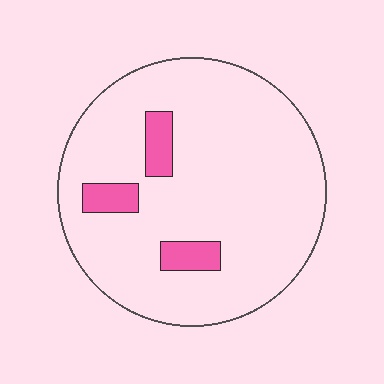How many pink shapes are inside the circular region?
3.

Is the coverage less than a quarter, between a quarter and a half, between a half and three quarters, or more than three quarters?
Less than a quarter.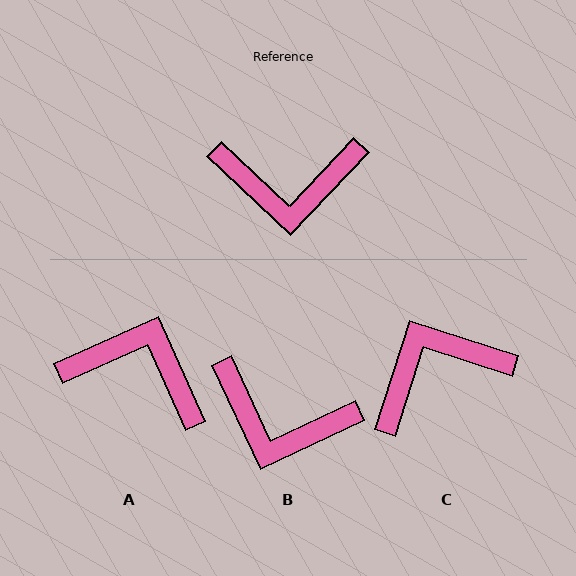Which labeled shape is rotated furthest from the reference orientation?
A, about 158 degrees away.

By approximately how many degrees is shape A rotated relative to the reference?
Approximately 158 degrees counter-clockwise.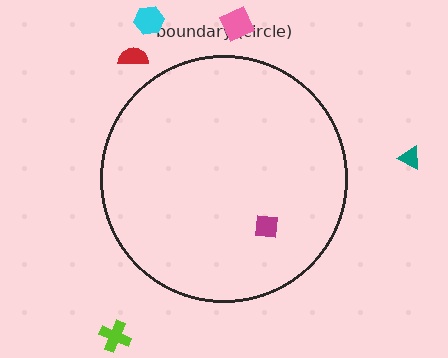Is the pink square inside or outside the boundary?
Outside.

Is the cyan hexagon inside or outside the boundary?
Outside.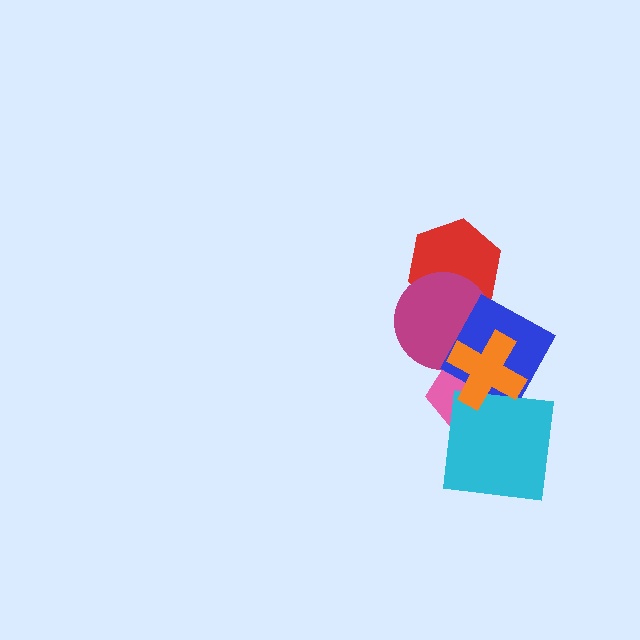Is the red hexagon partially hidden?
Yes, it is partially covered by another shape.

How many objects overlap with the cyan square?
2 objects overlap with the cyan square.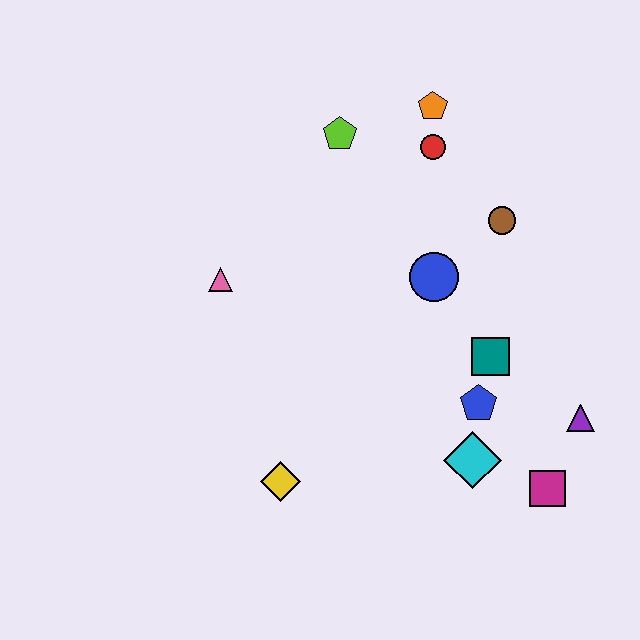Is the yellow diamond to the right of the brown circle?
No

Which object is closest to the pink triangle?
The lime pentagon is closest to the pink triangle.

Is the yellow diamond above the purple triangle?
No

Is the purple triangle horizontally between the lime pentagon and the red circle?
No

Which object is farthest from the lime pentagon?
The magenta square is farthest from the lime pentagon.